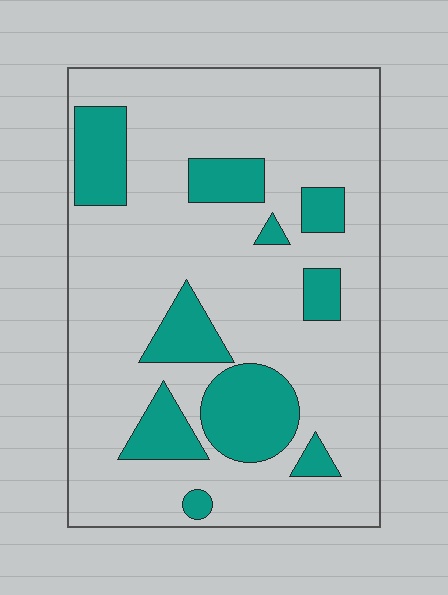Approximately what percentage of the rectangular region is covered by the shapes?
Approximately 20%.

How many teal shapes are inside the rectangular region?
10.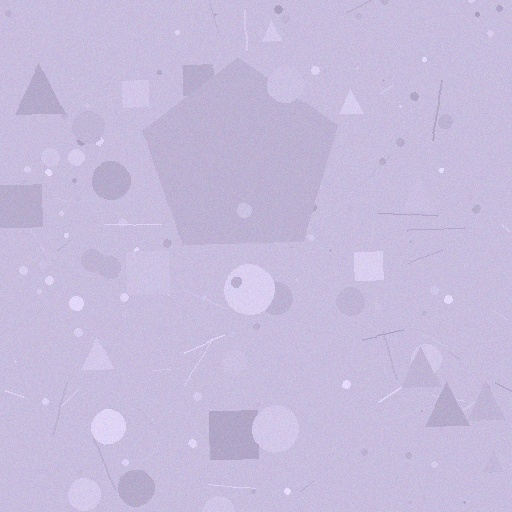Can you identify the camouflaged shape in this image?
The camouflaged shape is a pentagon.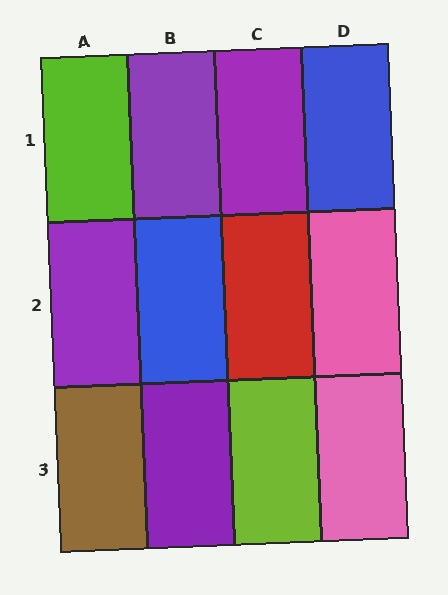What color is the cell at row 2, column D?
Pink.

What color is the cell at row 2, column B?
Blue.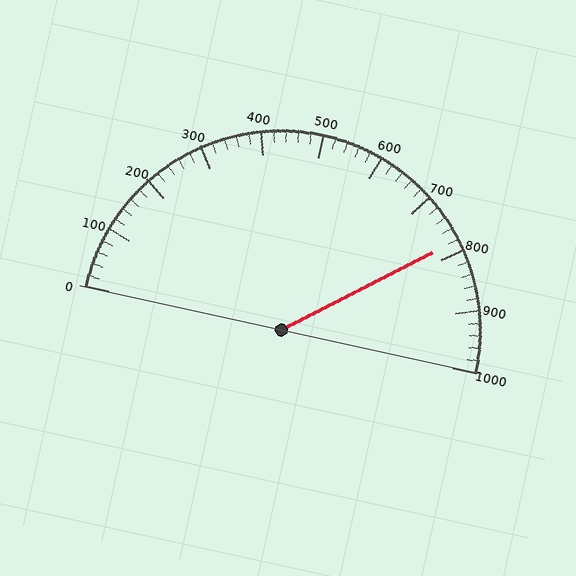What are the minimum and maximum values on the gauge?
The gauge ranges from 0 to 1000.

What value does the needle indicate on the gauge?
The needle indicates approximately 780.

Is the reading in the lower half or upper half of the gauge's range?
The reading is in the upper half of the range (0 to 1000).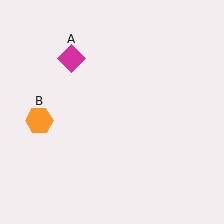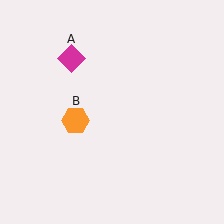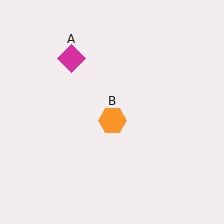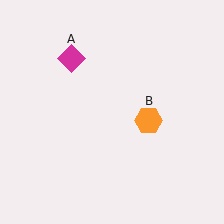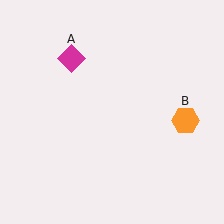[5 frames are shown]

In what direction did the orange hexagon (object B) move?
The orange hexagon (object B) moved right.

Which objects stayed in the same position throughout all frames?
Magenta diamond (object A) remained stationary.